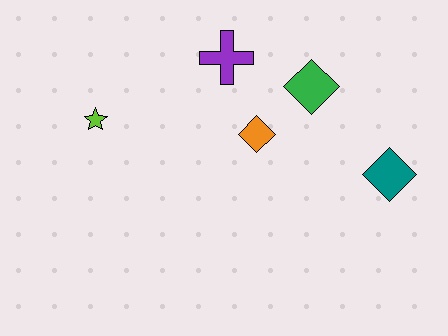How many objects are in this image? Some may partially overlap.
There are 5 objects.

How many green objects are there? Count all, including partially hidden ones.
There is 1 green object.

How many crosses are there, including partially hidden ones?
There is 1 cross.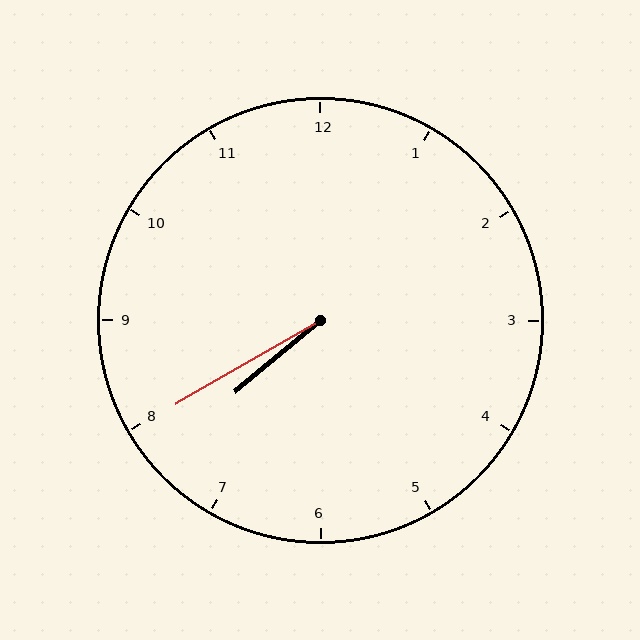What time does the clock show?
7:40.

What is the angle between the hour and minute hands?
Approximately 10 degrees.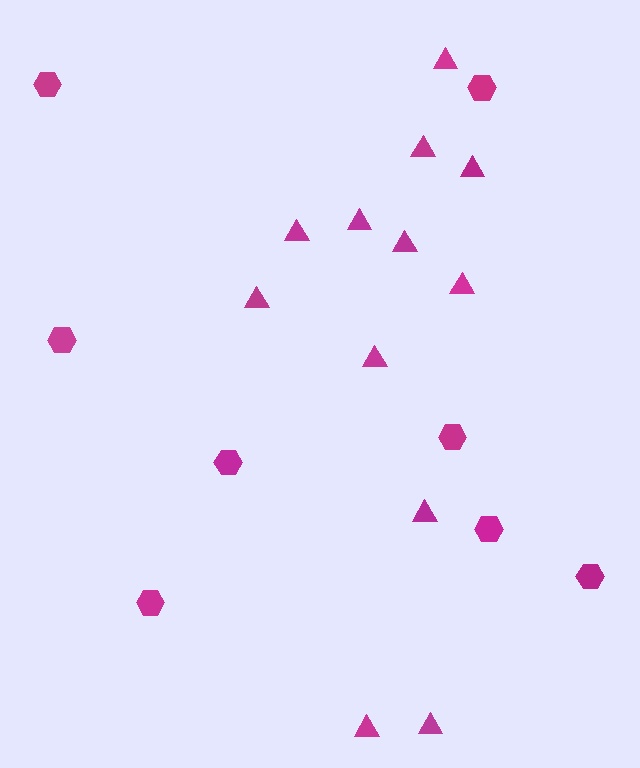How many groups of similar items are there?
There are 2 groups: one group of triangles (12) and one group of hexagons (8).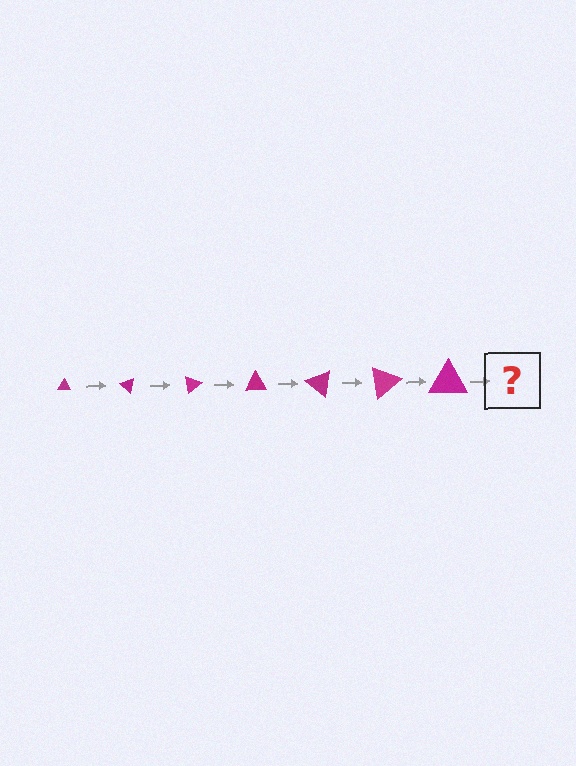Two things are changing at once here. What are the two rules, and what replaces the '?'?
The two rules are that the triangle grows larger each step and it rotates 40 degrees each step. The '?' should be a triangle, larger than the previous one and rotated 280 degrees from the start.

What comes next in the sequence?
The next element should be a triangle, larger than the previous one and rotated 280 degrees from the start.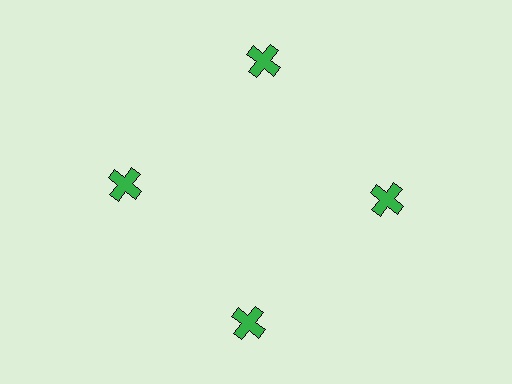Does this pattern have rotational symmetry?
Yes, this pattern has 4-fold rotational symmetry. It looks the same after rotating 90 degrees around the center.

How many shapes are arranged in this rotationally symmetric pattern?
There are 4 shapes, arranged in 4 groups of 1.